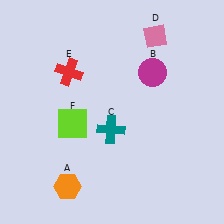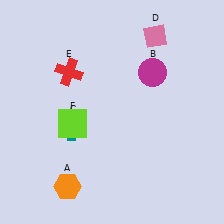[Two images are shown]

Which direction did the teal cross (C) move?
The teal cross (C) moved left.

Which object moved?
The teal cross (C) moved left.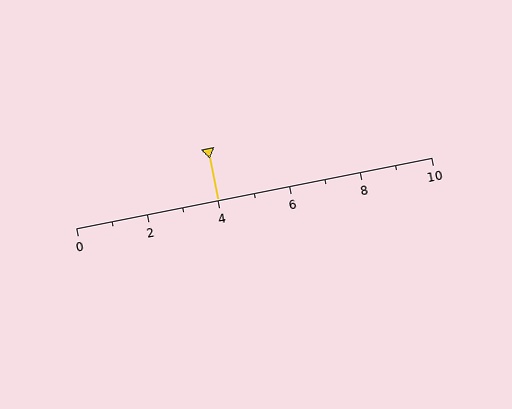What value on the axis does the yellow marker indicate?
The marker indicates approximately 4.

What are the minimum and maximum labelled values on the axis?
The axis runs from 0 to 10.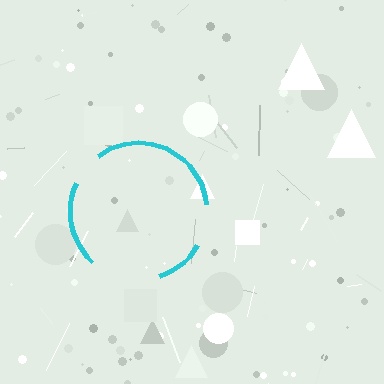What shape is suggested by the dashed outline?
The dashed outline suggests a circle.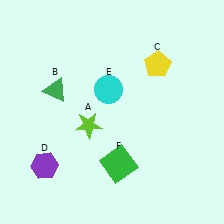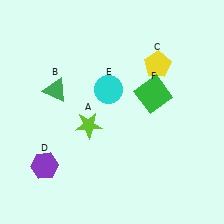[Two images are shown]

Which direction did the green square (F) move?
The green square (F) moved up.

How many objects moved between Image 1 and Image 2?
1 object moved between the two images.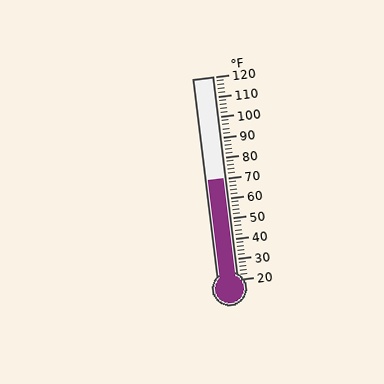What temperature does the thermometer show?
The thermometer shows approximately 70°F.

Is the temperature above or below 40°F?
The temperature is above 40°F.